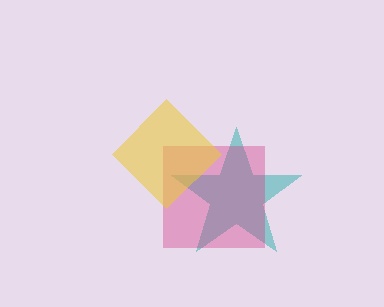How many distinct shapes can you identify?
There are 3 distinct shapes: a teal star, a magenta square, a yellow diamond.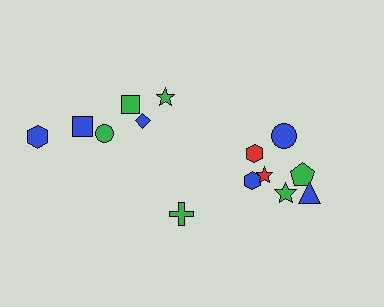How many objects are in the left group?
There are 6 objects.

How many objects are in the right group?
There are 8 objects.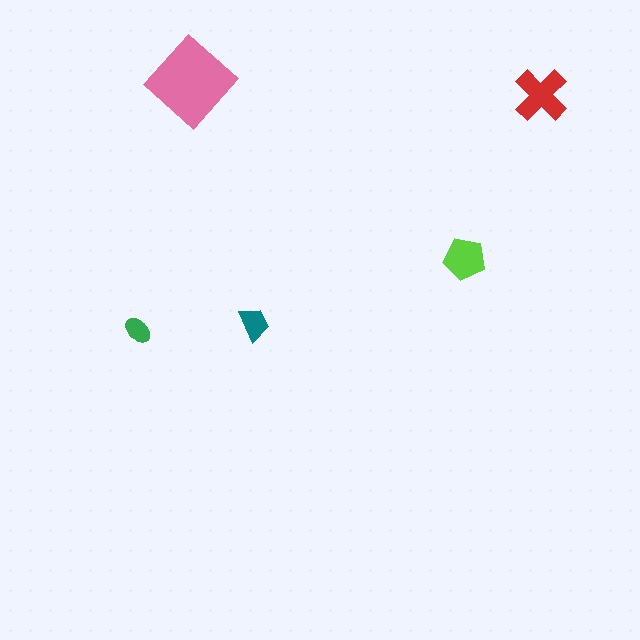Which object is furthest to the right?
The red cross is rightmost.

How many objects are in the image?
There are 5 objects in the image.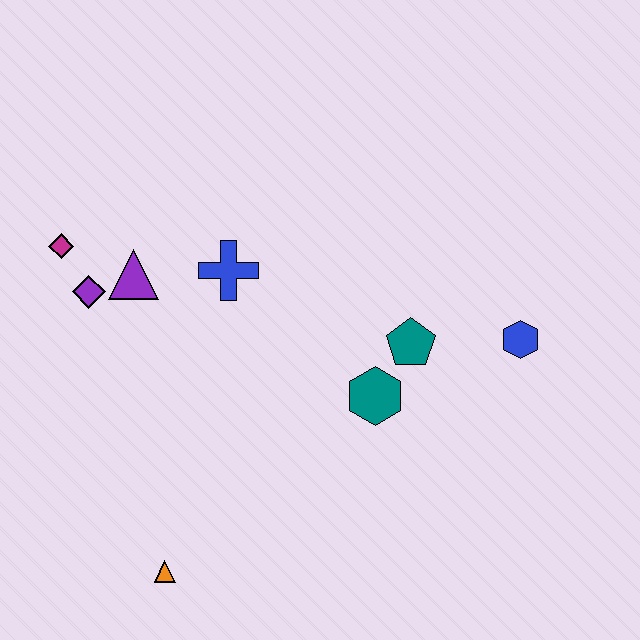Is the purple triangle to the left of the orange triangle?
Yes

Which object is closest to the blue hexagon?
The teal pentagon is closest to the blue hexagon.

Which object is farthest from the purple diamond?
The blue hexagon is farthest from the purple diamond.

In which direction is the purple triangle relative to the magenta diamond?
The purple triangle is to the right of the magenta diamond.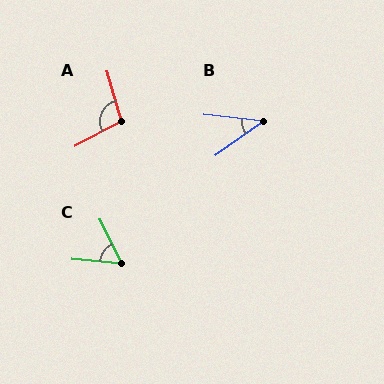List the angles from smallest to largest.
B (42°), C (59°), A (102°).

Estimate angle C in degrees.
Approximately 59 degrees.